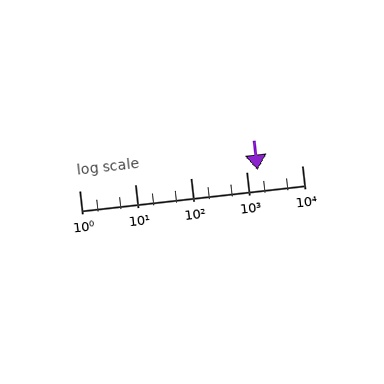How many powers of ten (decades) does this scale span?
The scale spans 4 decades, from 1 to 10000.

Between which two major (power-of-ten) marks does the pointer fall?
The pointer is between 1000 and 10000.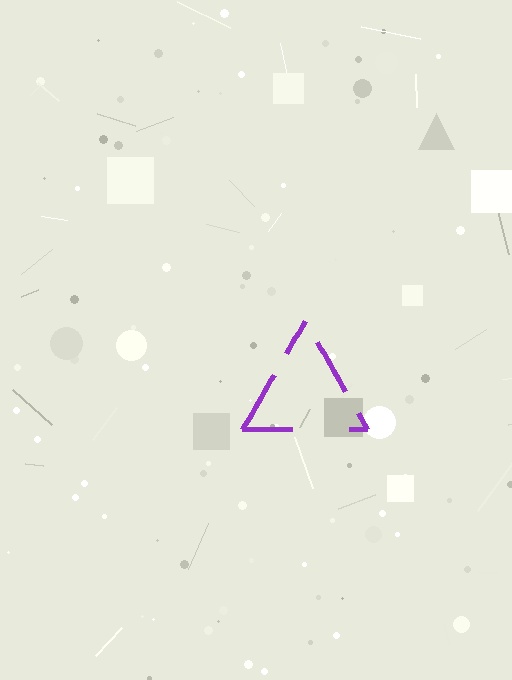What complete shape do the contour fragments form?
The contour fragments form a triangle.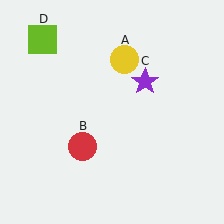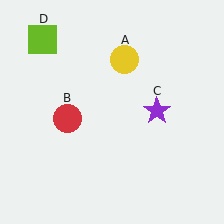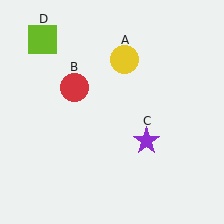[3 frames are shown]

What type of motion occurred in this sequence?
The red circle (object B), purple star (object C) rotated clockwise around the center of the scene.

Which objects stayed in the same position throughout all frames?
Yellow circle (object A) and lime square (object D) remained stationary.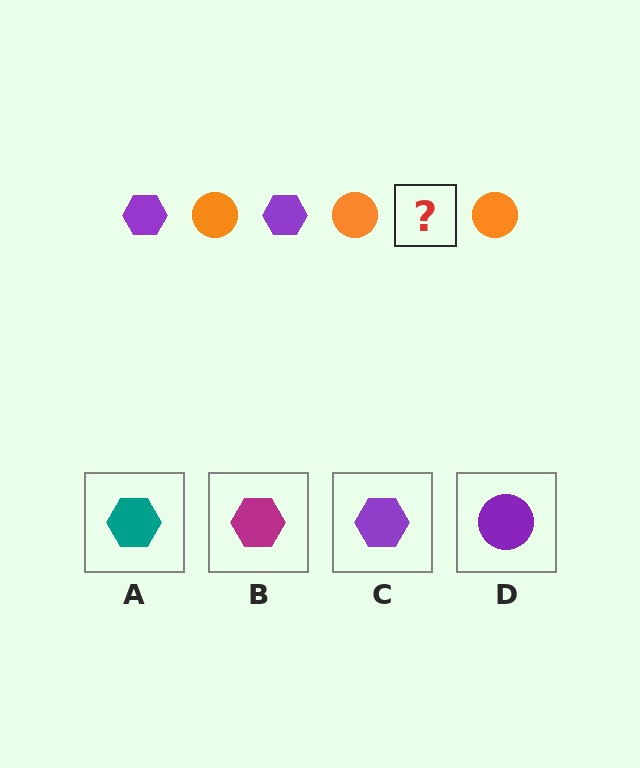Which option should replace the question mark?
Option C.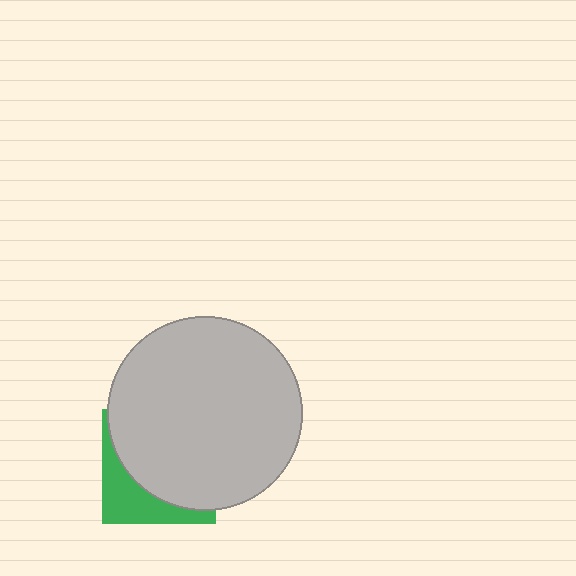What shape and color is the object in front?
The object in front is a light gray circle.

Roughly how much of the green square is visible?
A small part of it is visible (roughly 31%).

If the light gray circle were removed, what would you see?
You would see the complete green square.